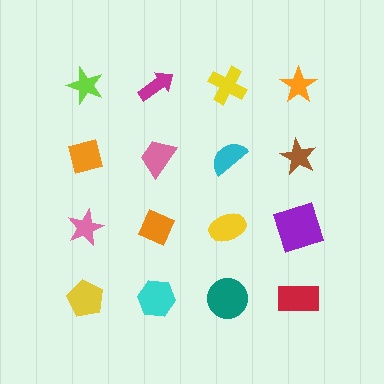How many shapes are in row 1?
4 shapes.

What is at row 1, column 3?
A yellow cross.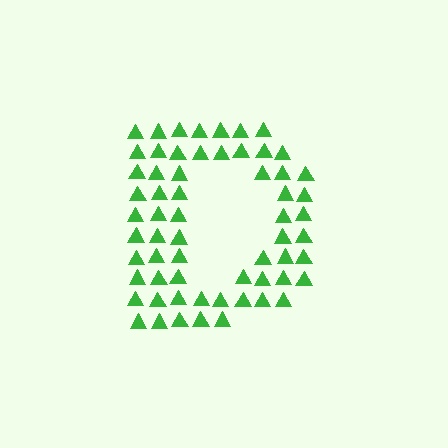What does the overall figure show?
The overall figure shows the letter D.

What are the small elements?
The small elements are triangles.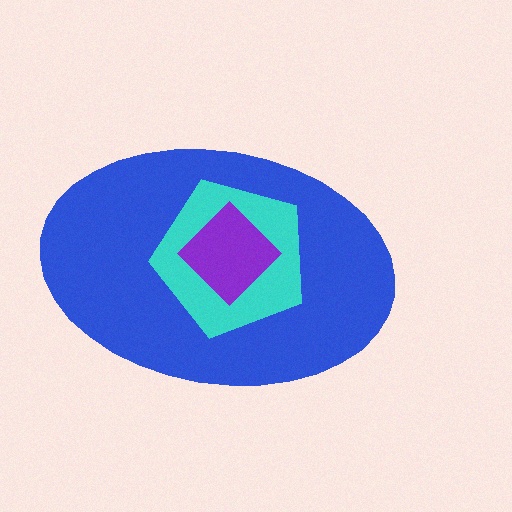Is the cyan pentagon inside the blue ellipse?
Yes.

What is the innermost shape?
The purple diamond.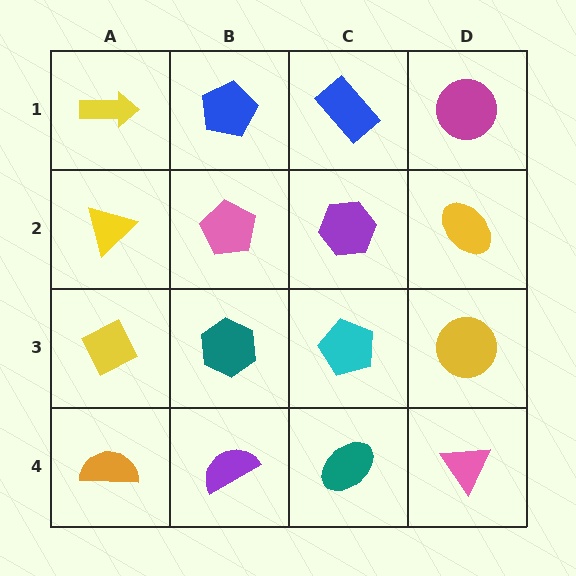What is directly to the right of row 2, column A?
A pink pentagon.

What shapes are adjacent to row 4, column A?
A yellow diamond (row 3, column A), a purple semicircle (row 4, column B).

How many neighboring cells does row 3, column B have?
4.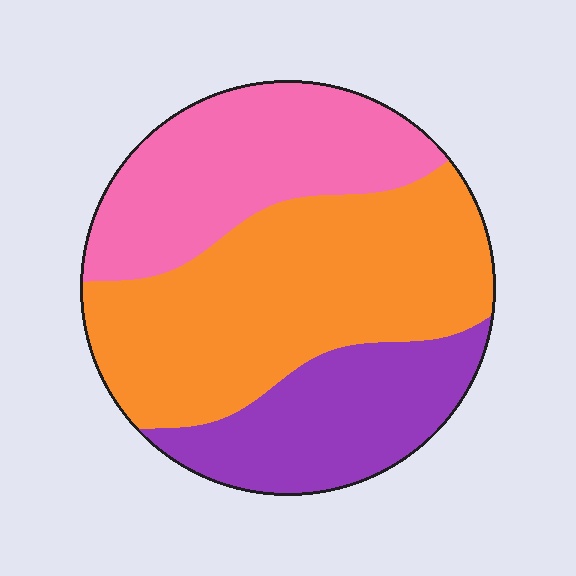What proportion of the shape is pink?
Pink covers around 30% of the shape.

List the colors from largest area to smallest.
From largest to smallest: orange, pink, purple.